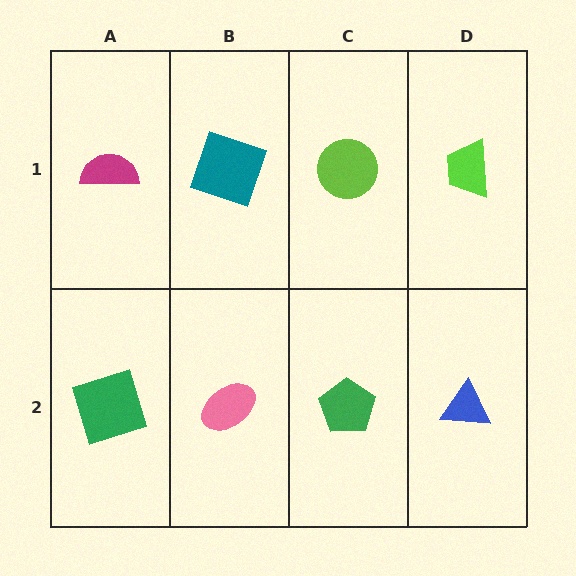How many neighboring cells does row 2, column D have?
2.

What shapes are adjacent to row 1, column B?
A pink ellipse (row 2, column B), a magenta semicircle (row 1, column A), a lime circle (row 1, column C).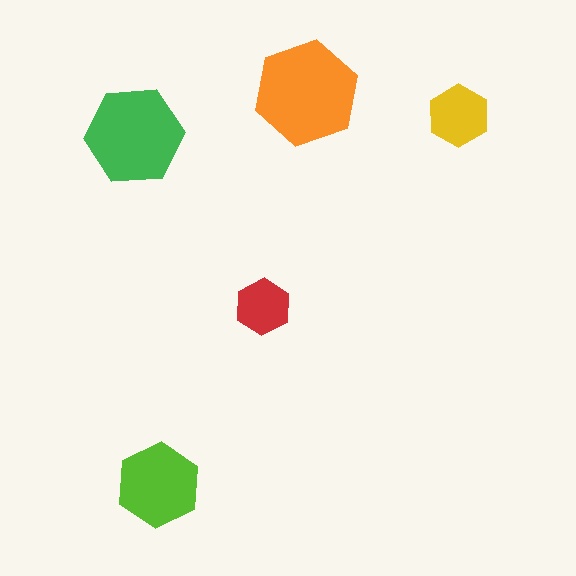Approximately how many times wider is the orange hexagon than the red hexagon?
About 2 times wider.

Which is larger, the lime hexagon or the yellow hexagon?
The lime one.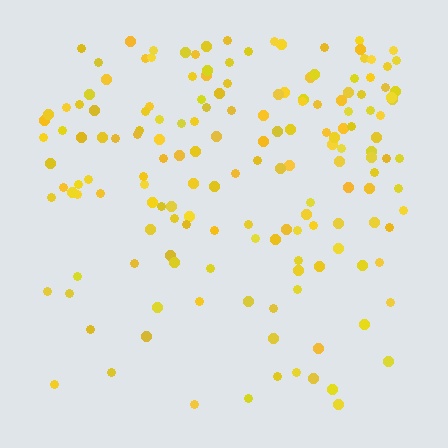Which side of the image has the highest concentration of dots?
The top.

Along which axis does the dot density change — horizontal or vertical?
Vertical.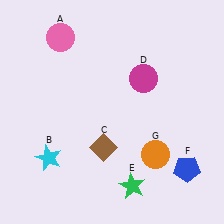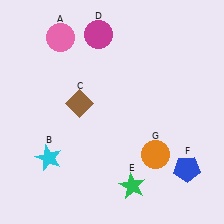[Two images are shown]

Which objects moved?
The objects that moved are: the brown diamond (C), the magenta circle (D).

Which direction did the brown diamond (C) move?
The brown diamond (C) moved up.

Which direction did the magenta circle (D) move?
The magenta circle (D) moved left.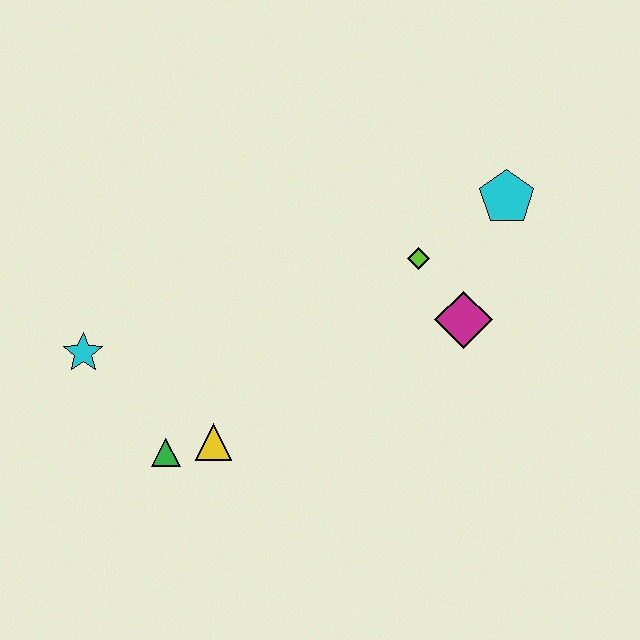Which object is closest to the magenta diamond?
The lime diamond is closest to the magenta diamond.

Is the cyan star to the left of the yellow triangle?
Yes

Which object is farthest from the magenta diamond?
The cyan star is farthest from the magenta diamond.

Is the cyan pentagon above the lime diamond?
Yes